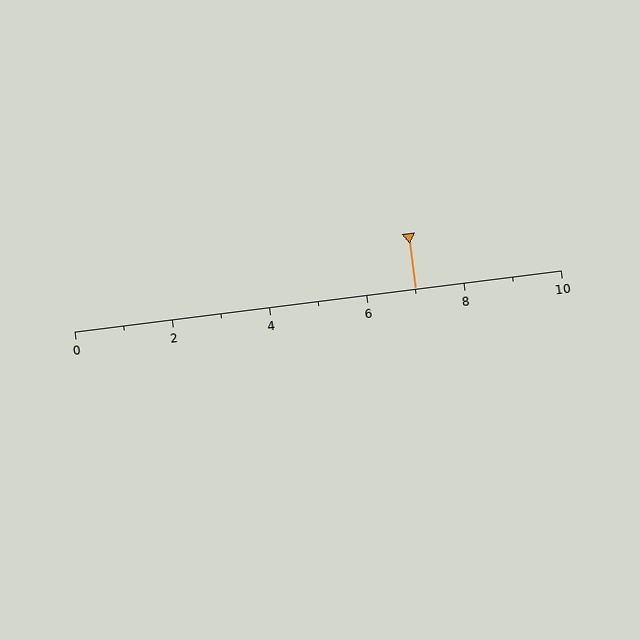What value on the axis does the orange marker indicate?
The marker indicates approximately 7.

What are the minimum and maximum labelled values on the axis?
The axis runs from 0 to 10.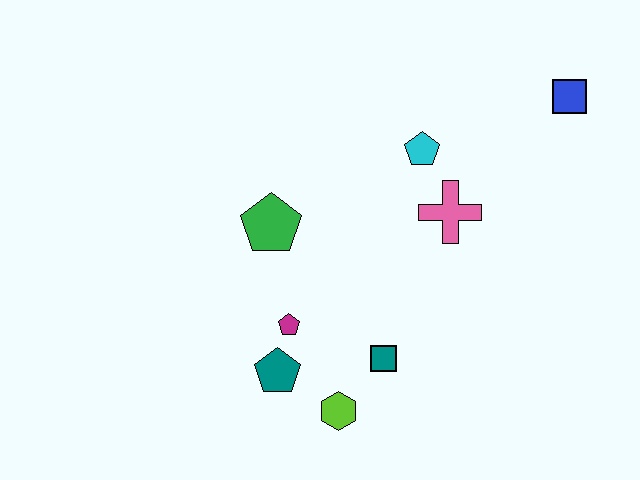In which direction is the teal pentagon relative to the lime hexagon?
The teal pentagon is to the left of the lime hexagon.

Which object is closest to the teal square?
The lime hexagon is closest to the teal square.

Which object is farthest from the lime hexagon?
The blue square is farthest from the lime hexagon.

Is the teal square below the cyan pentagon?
Yes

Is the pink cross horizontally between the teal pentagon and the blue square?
Yes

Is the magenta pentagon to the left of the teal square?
Yes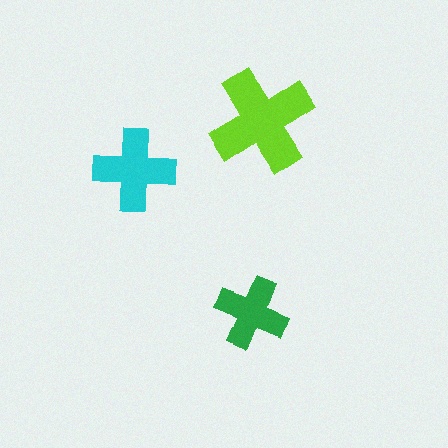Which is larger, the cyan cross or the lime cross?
The lime one.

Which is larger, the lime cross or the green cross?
The lime one.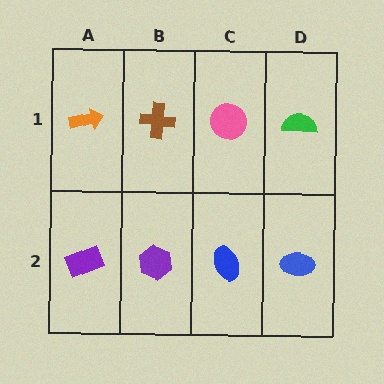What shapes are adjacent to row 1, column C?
A blue ellipse (row 2, column C), a brown cross (row 1, column B), a green semicircle (row 1, column D).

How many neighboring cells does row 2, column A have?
2.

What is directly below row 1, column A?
A purple rectangle.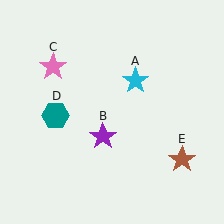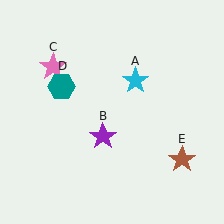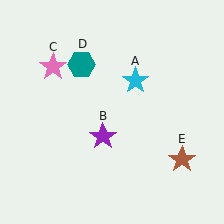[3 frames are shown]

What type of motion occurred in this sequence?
The teal hexagon (object D) rotated clockwise around the center of the scene.